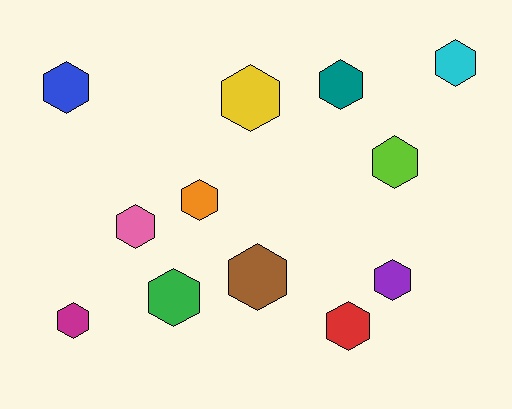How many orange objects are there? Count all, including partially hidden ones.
There is 1 orange object.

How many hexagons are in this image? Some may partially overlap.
There are 12 hexagons.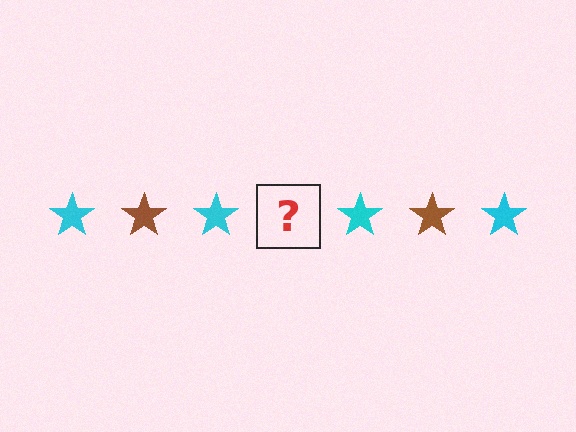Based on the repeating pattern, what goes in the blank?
The blank should be a brown star.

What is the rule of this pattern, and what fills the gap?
The rule is that the pattern cycles through cyan, brown stars. The gap should be filled with a brown star.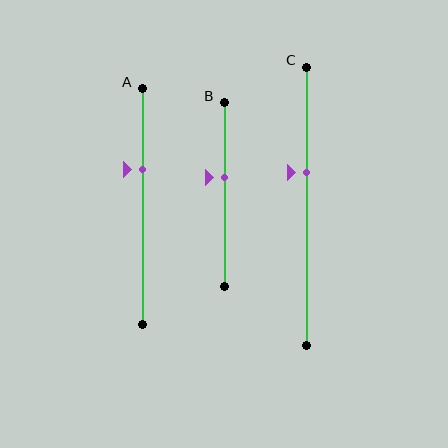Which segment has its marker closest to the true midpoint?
Segment B has its marker closest to the true midpoint.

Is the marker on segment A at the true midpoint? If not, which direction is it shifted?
No, the marker on segment A is shifted upward by about 16% of the segment length.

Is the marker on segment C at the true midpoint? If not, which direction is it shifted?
No, the marker on segment C is shifted upward by about 12% of the segment length.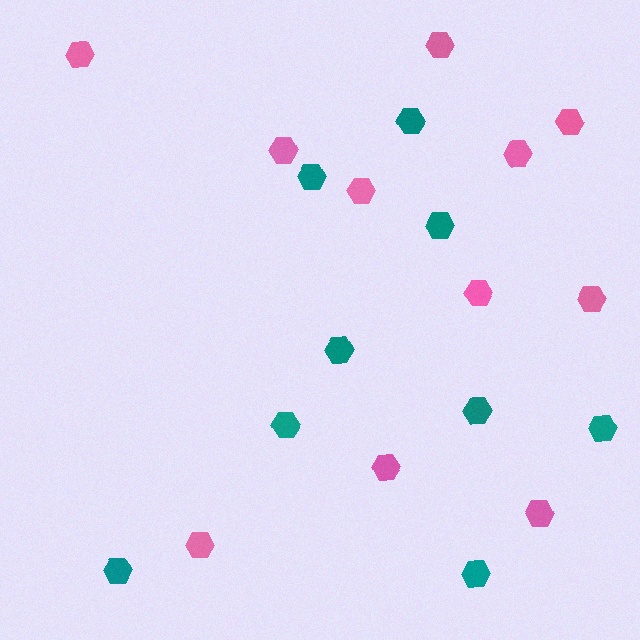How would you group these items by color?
There are 2 groups: one group of teal hexagons (9) and one group of pink hexagons (11).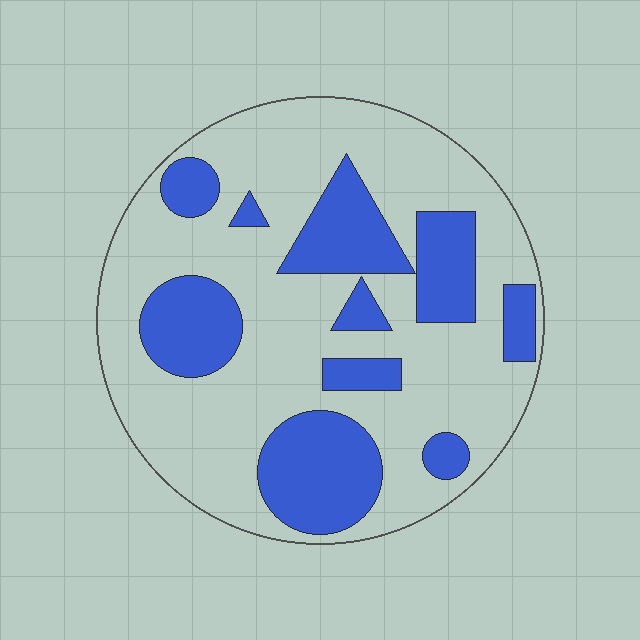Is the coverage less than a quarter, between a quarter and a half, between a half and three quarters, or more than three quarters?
Between a quarter and a half.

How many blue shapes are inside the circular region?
10.